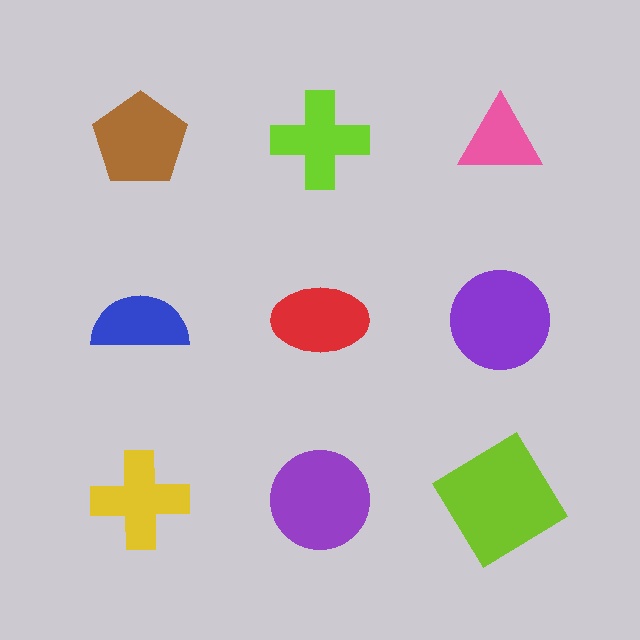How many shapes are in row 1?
3 shapes.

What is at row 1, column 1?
A brown pentagon.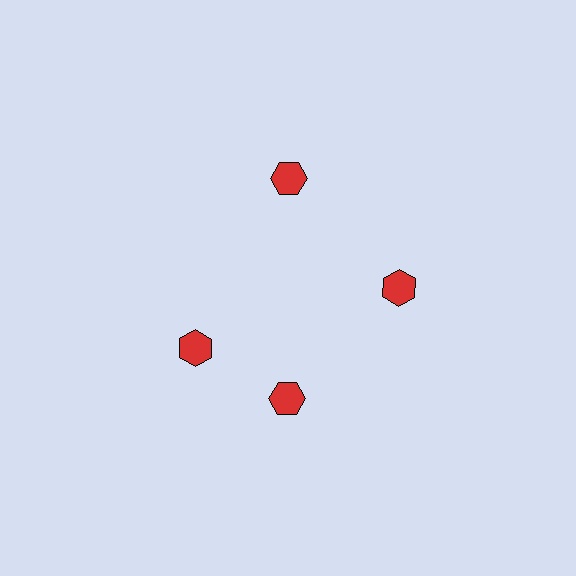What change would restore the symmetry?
The symmetry would be restored by rotating it back into even spacing with its neighbors so that all 4 hexagons sit at equal angles and equal distance from the center.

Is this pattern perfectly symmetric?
No. The 4 red hexagons are arranged in a ring, but one element near the 9 o'clock position is rotated out of alignment along the ring, breaking the 4-fold rotational symmetry.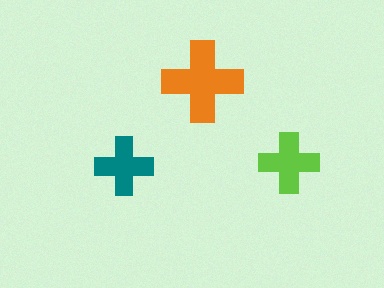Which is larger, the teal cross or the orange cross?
The orange one.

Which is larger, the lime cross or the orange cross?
The orange one.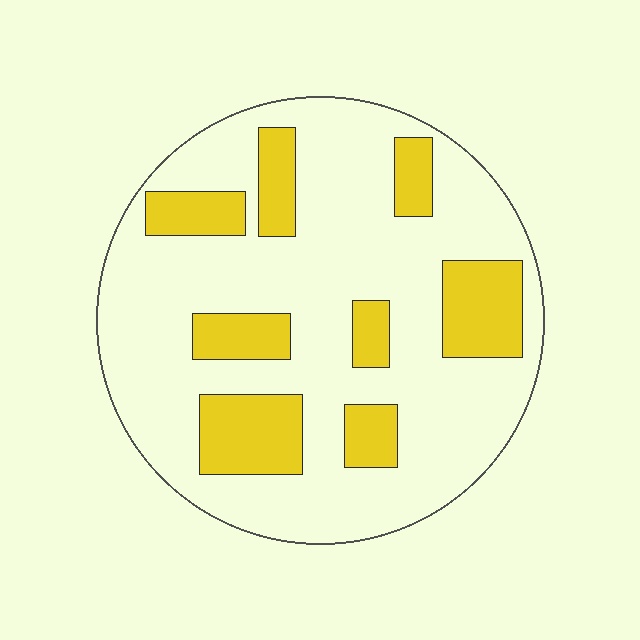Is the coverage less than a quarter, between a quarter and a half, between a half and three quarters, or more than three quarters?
Less than a quarter.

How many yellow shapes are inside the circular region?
8.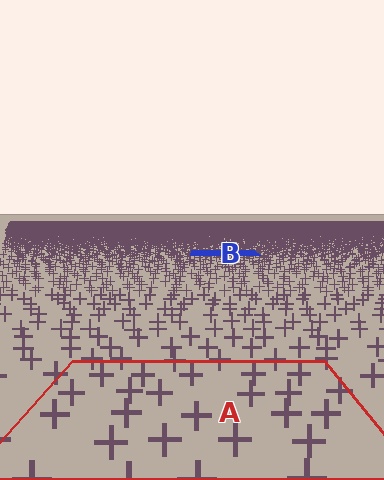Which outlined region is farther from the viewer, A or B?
Region B is farther from the viewer — the texture elements inside it appear smaller and more densely packed.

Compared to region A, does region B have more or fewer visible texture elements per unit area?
Region B has more texture elements per unit area — they are packed more densely because it is farther away.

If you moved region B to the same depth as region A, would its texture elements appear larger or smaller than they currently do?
They would appear larger. At a closer depth, the same texture elements are projected at a bigger on-screen size.